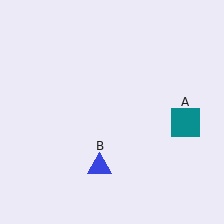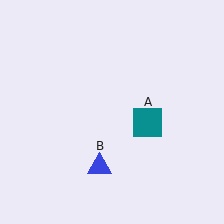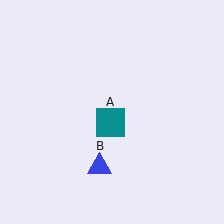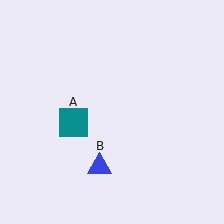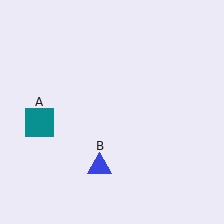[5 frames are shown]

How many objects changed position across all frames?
1 object changed position: teal square (object A).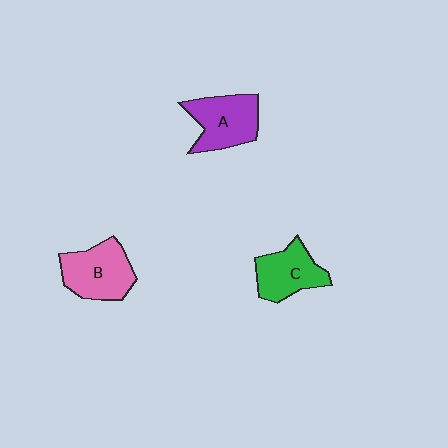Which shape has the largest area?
Shape B (pink).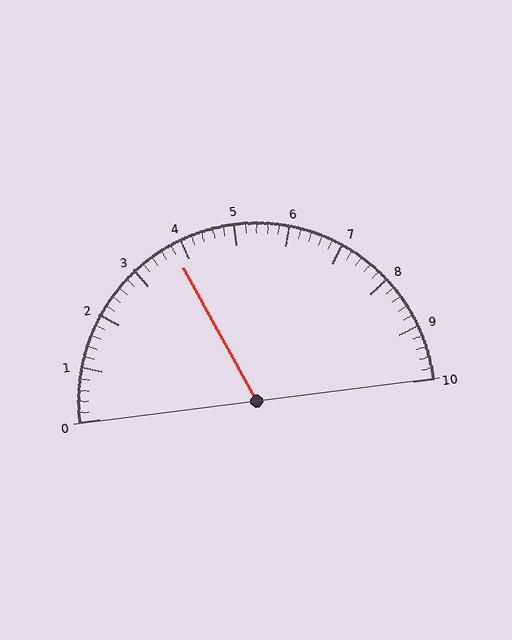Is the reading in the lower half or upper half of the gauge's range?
The reading is in the lower half of the range (0 to 10).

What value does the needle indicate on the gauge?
The needle indicates approximately 3.8.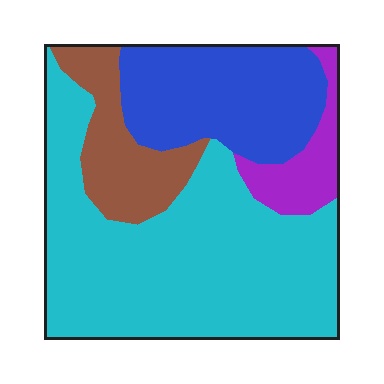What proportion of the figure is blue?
Blue takes up about one quarter (1/4) of the figure.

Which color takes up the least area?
Purple, at roughly 10%.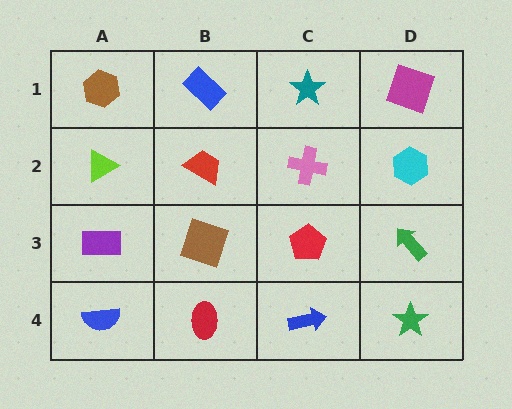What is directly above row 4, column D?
A green arrow.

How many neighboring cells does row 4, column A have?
2.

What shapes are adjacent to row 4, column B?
A brown square (row 3, column B), a blue semicircle (row 4, column A), a blue arrow (row 4, column C).